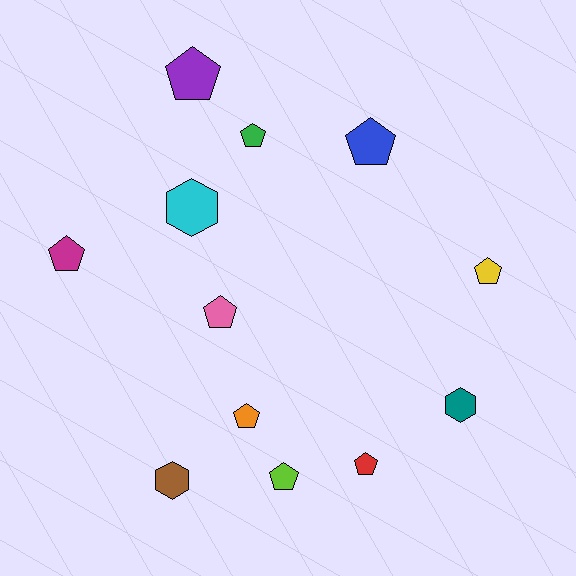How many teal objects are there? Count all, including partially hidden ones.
There is 1 teal object.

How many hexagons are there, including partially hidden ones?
There are 3 hexagons.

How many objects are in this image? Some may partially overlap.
There are 12 objects.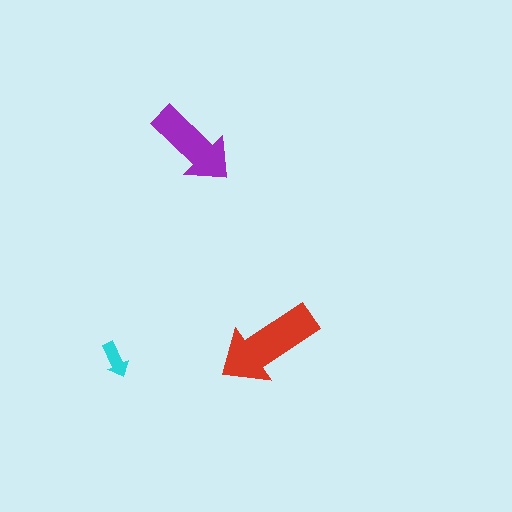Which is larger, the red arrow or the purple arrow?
The red one.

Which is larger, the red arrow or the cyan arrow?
The red one.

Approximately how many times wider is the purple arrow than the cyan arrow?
About 2.5 times wider.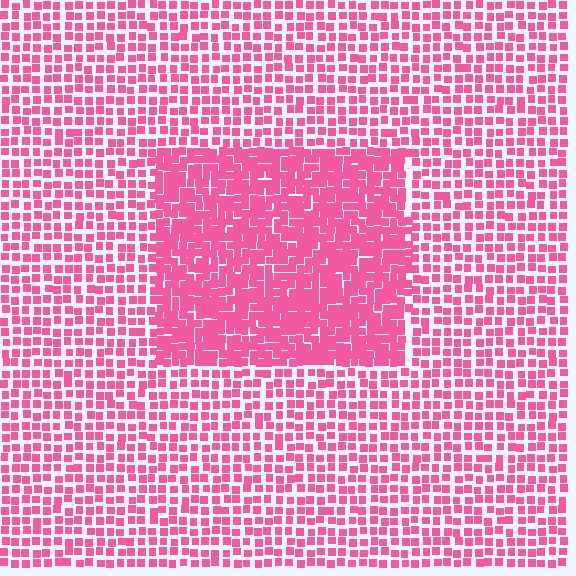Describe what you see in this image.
The image contains small pink elements arranged at two different densities. A rectangle-shaped region is visible where the elements are more densely packed than the surrounding area.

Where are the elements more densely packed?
The elements are more densely packed inside the rectangle boundary.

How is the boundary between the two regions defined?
The boundary is defined by a change in element density (approximately 1.8x ratio). All elements are the same color, size, and shape.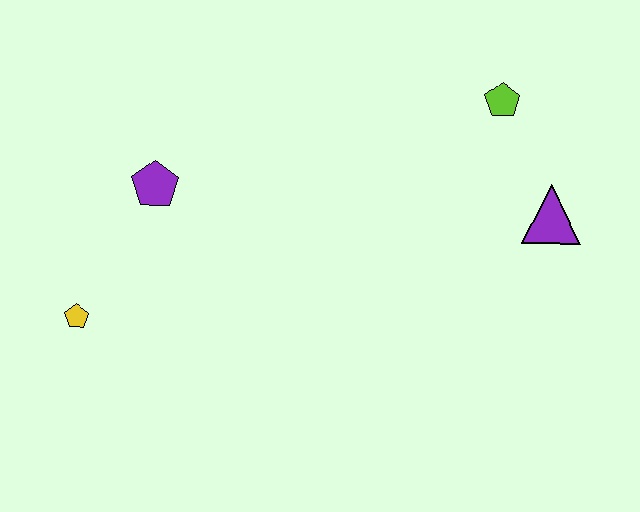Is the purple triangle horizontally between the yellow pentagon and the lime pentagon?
No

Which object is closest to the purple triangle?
The lime pentagon is closest to the purple triangle.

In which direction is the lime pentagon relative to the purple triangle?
The lime pentagon is above the purple triangle.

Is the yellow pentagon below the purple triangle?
Yes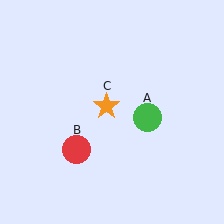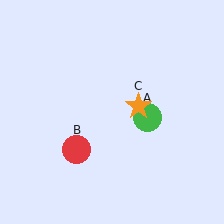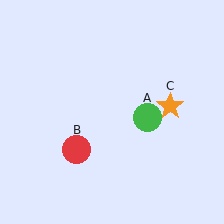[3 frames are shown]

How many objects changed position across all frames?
1 object changed position: orange star (object C).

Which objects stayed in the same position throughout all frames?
Green circle (object A) and red circle (object B) remained stationary.